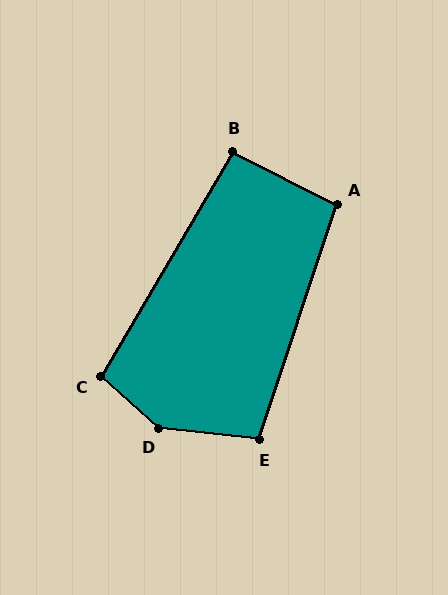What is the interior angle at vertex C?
Approximately 102 degrees (obtuse).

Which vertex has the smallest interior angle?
B, at approximately 93 degrees.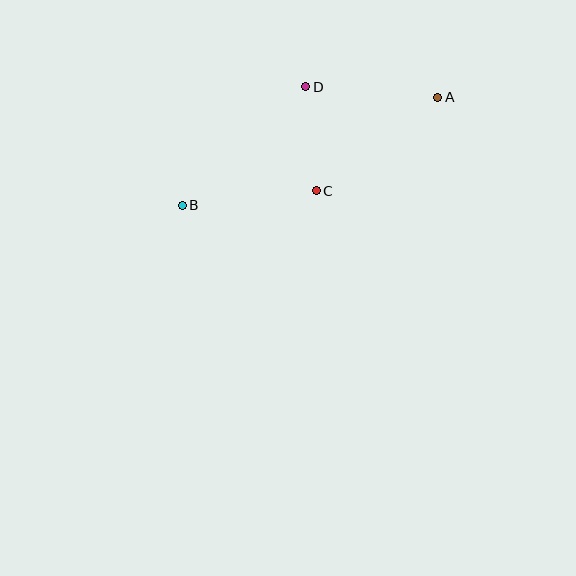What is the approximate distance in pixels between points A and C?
The distance between A and C is approximately 153 pixels.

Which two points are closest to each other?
Points C and D are closest to each other.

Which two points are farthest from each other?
Points A and B are farthest from each other.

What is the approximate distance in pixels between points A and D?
The distance between A and D is approximately 132 pixels.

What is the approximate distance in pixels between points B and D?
The distance between B and D is approximately 171 pixels.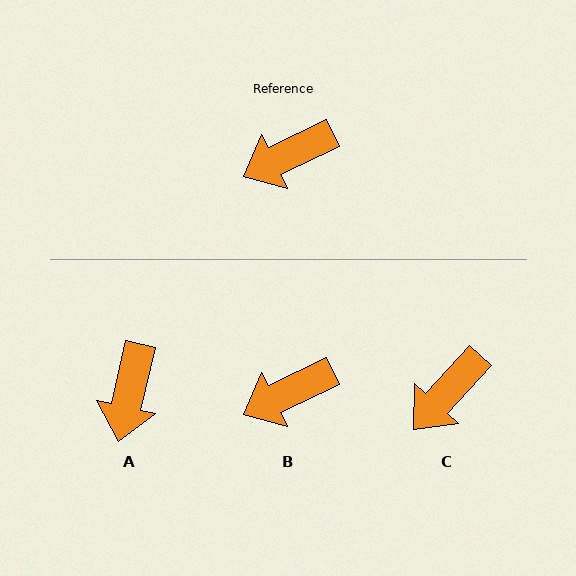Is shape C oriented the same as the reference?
No, it is off by about 22 degrees.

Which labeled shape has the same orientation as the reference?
B.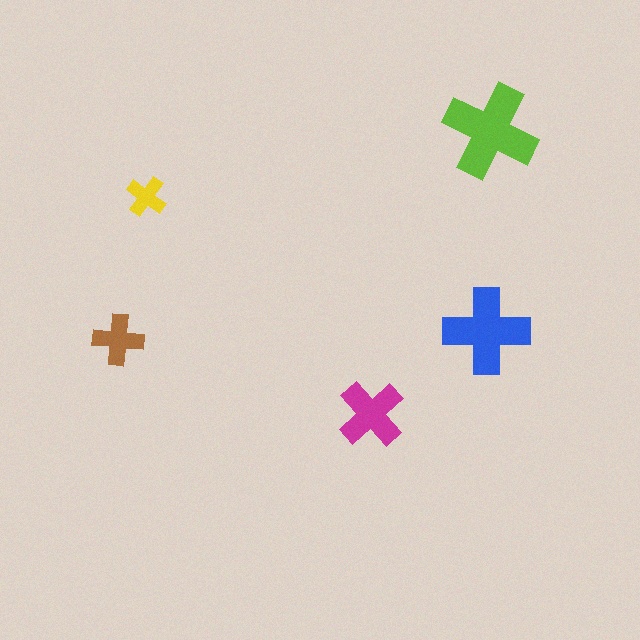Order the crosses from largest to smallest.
the lime one, the blue one, the magenta one, the brown one, the yellow one.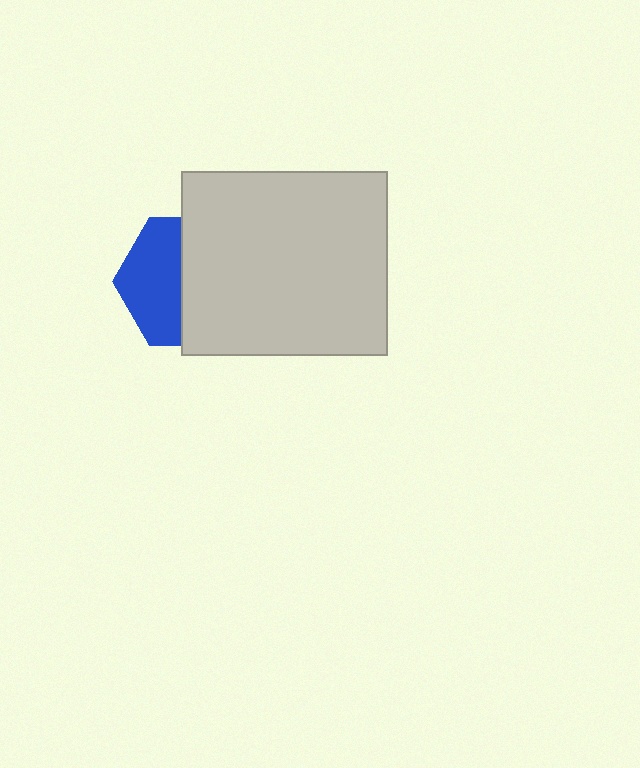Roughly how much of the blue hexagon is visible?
About half of it is visible (roughly 46%).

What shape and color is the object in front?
The object in front is a light gray rectangle.